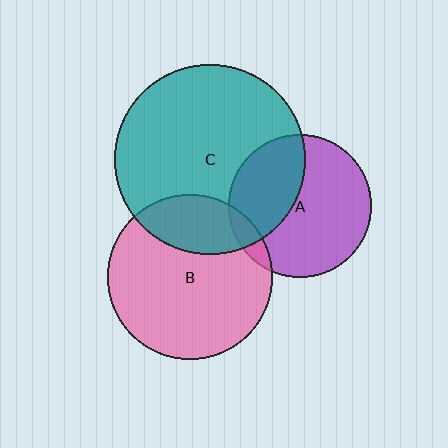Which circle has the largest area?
Circle C (teal).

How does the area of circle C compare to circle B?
Approximately 1.3 times.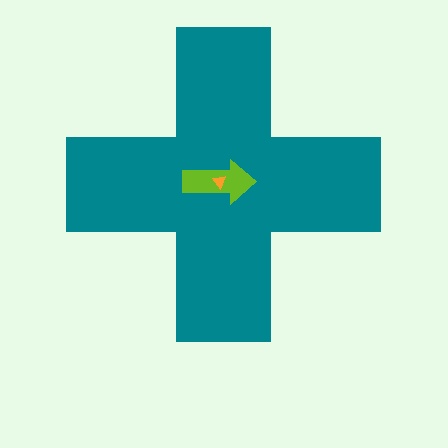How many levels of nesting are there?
3.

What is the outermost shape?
The teal cross.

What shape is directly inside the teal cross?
The lime arrow.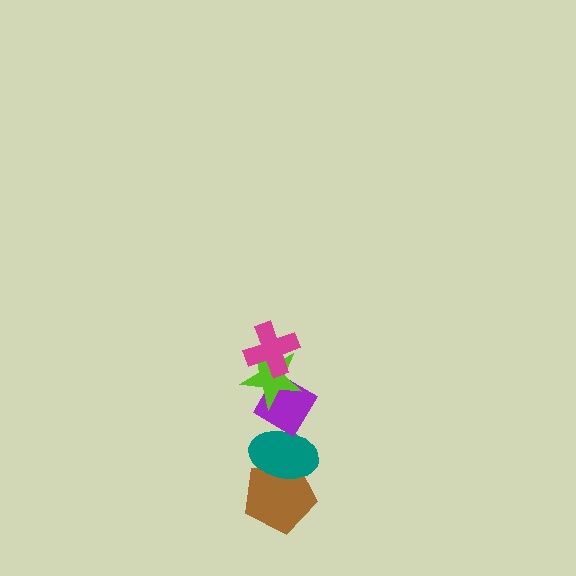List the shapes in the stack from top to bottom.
From top to bottom: the magenta cross, the lime star, the purple diamond, the teal ellipse, the brown pentagon.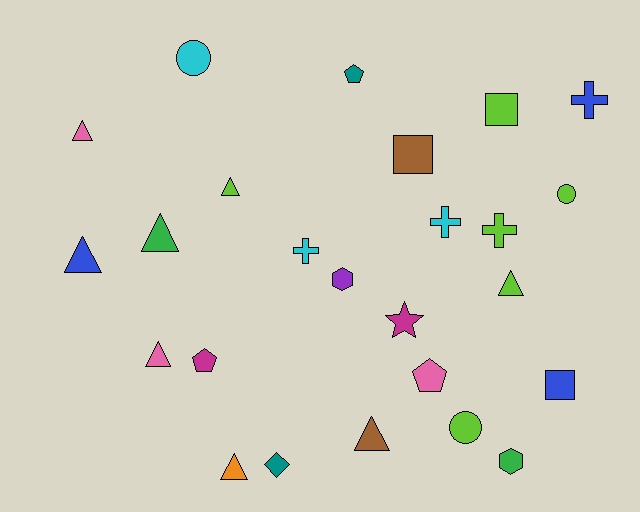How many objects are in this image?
There are 25 objects.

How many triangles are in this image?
There are 8 triangles.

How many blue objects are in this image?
There are 3 blue objects.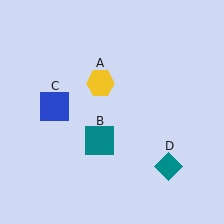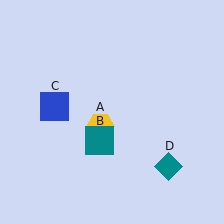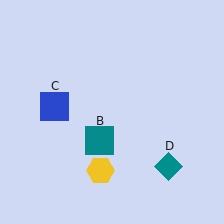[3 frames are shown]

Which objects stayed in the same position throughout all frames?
Teal square (object B) and blue square (object C) and teal diamond (object D) remained stationary.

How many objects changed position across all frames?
1 object changed position: yellow hexagon (object A).